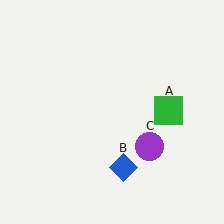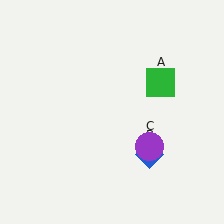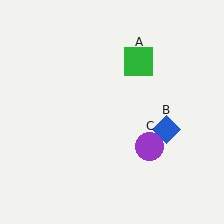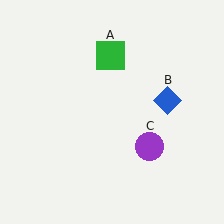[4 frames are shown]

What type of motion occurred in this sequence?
The green square (object A), blue diamond (object B) rotated counterclockwise around the center of the scene.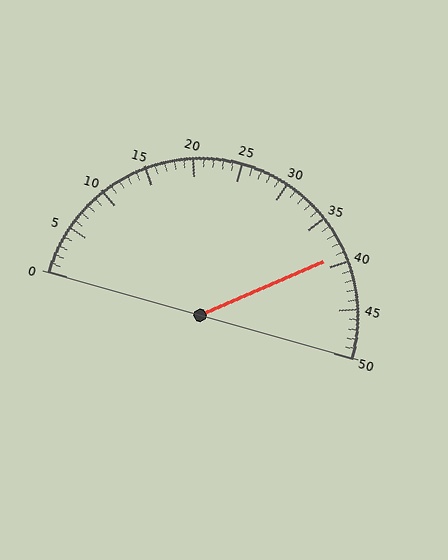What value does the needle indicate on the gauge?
The needle indicates approximately 39.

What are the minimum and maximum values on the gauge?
The gauge ranges from 0 to 50.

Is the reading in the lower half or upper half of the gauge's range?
The reading is in the upper half of the range (0 to 50).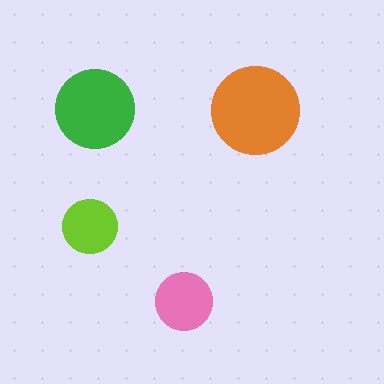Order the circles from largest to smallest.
the orange one, the green one, the pink one, the lime one.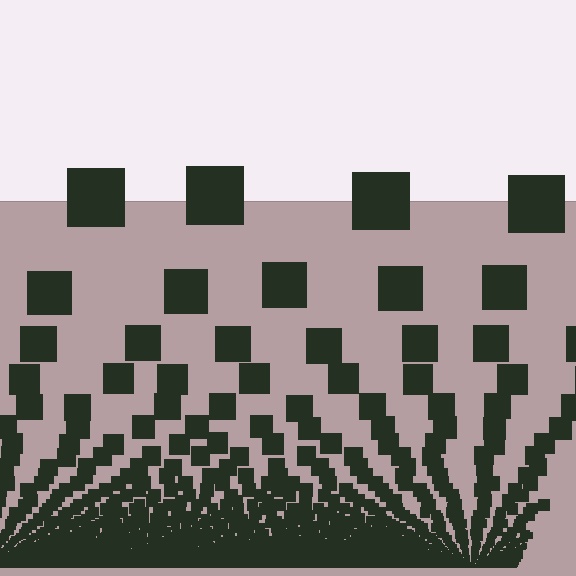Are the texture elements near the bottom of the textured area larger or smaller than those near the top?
Smaller. The gradient is inverted — elements near the bottom are smaller and denser.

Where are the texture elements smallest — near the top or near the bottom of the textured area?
Near the bottom.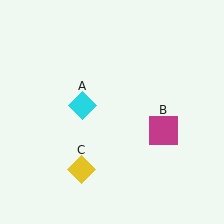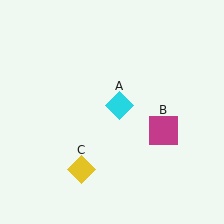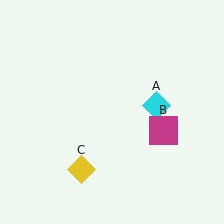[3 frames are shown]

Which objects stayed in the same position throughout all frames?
Magenta square (object B) and yellow diamond (object C) remained stationary.